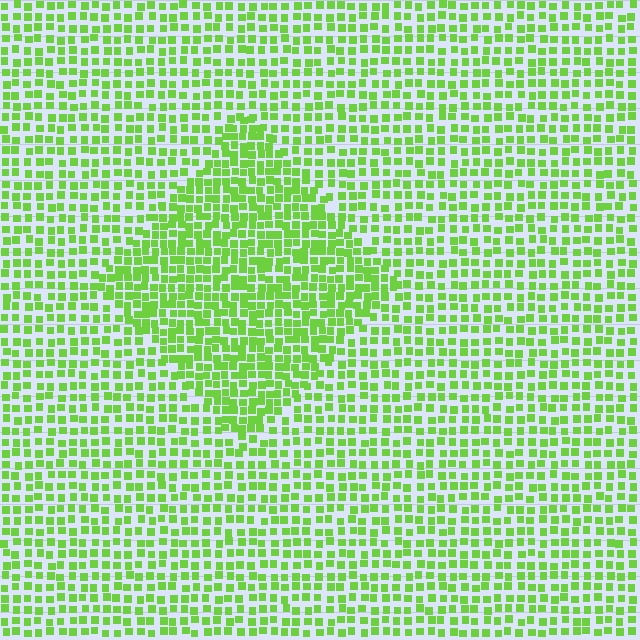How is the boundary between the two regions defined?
The boundary is defined by a change in element density (approximately 1.6x ratio). All elements are the same color, size, and shape.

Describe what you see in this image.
The image contains small lime elements arranged at two different densities. A diamond-shaped region is visible where the elements are more densely packed than the surrounding area.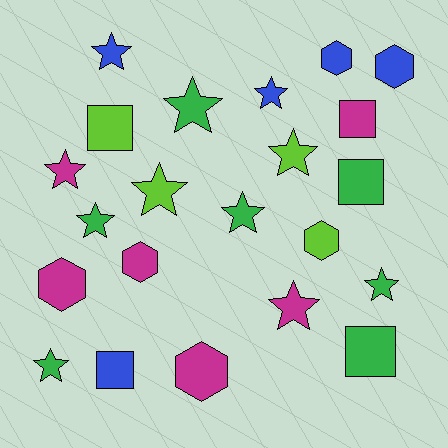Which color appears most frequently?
Green, with 7 objects.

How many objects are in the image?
There are 22 objects.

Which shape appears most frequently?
Star, with 11 objects.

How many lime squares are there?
There is 1 lime square.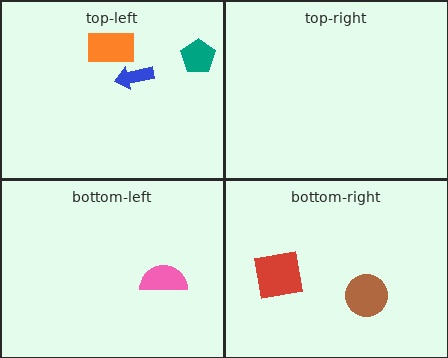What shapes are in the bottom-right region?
The brown circle, the red square.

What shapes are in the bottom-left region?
The pink semicircle.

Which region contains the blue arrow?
The top-left region.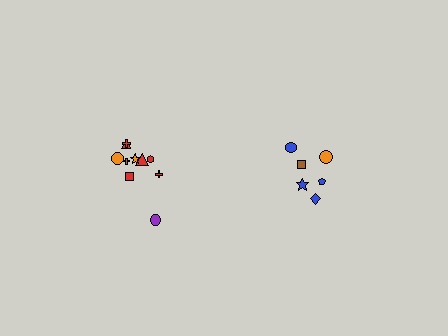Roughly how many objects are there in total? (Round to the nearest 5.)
Roughly 15 objects in total.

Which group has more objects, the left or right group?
The left group.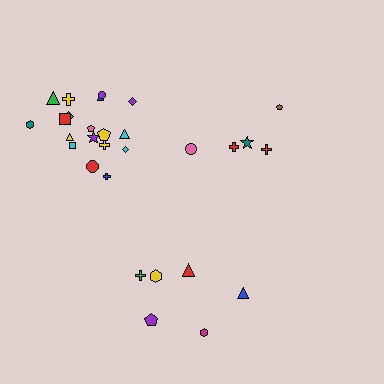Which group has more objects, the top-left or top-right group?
The top-left group.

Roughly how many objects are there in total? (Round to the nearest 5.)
Roughly 30 objects in total.